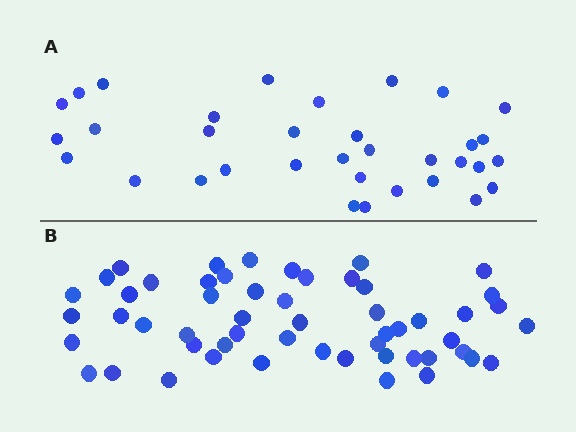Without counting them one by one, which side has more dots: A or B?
Region B (the bottom region) has more dots.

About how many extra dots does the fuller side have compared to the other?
Region B has approximately 20 more dots than region A.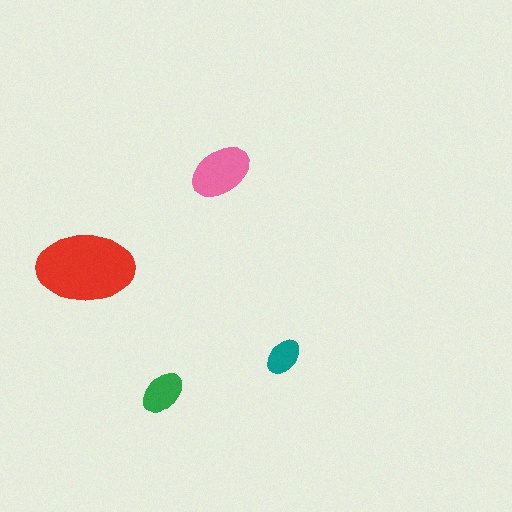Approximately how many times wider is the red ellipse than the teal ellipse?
About 2.5 times wider.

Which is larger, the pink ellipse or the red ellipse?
The red one.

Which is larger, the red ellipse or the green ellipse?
The red one.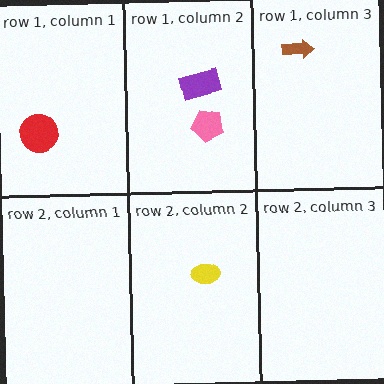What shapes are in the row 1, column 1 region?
The red circle.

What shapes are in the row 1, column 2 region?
The purple rectangle, the pink pentagon.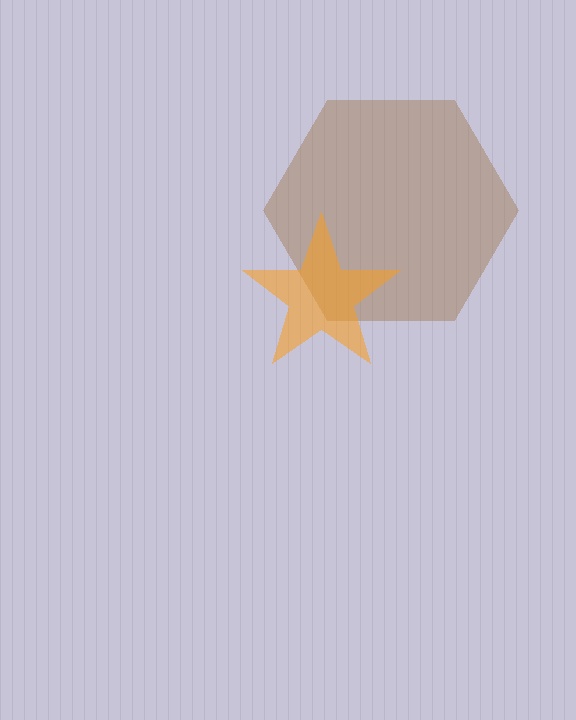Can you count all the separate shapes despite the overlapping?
Yes, there are 2 separate shapes.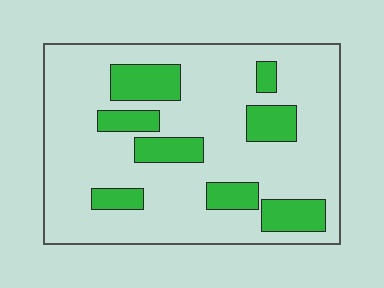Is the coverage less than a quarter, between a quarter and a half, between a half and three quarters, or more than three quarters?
Less than a quarter.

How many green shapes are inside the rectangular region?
8.